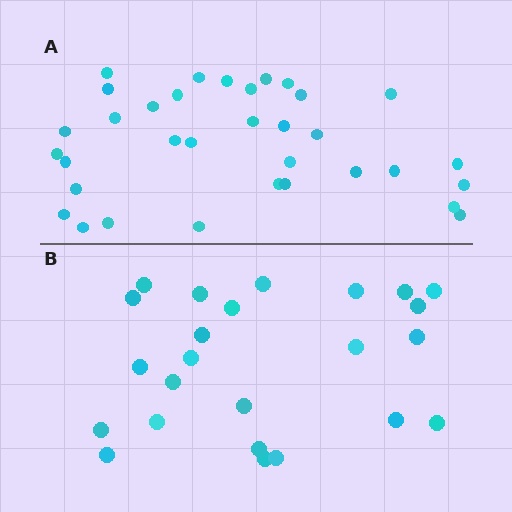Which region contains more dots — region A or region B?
Region A (the top region) has more dots.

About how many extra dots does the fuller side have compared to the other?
Region A has roughly 10 or so more dots than region B.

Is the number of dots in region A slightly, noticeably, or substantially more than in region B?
Region A has noticeably more, but not dramatically so. The ratio is roughly 1.4 to 1.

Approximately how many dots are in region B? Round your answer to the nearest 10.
About 20 dots. (The exact count is 24, which rounds to 20.)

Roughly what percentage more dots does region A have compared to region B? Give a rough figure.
About 40% more.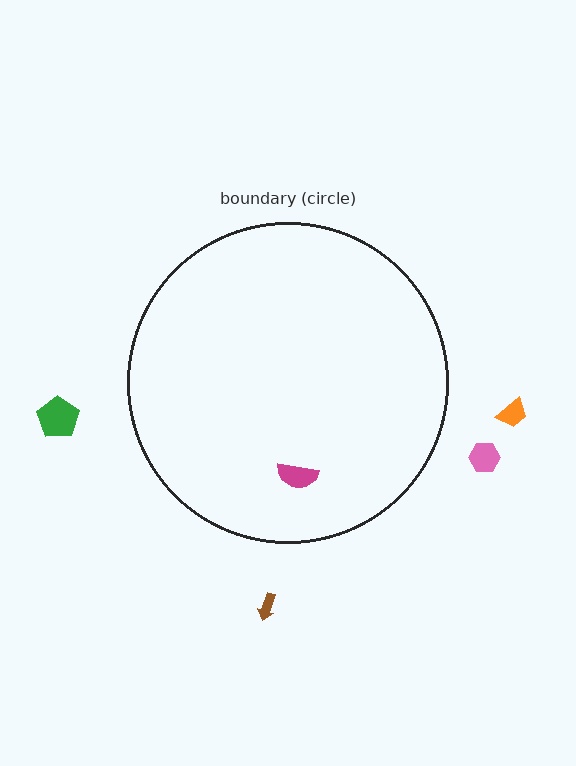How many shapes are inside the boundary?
1 inside, 4 outside.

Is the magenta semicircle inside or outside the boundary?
Inside.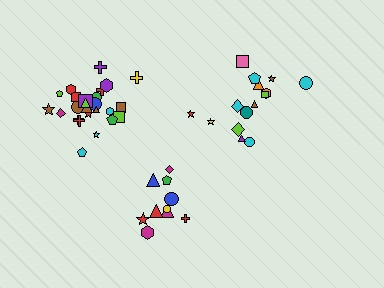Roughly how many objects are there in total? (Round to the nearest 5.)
Roughly 50 objects in total.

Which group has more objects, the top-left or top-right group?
The top-left group.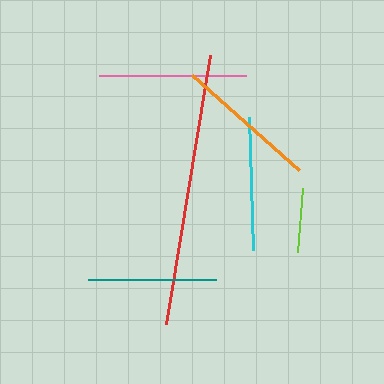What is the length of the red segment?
The red segment is approximately 273 pixels long.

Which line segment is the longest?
The red line is the longest at approximately 273 pixels.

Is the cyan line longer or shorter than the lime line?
The cyan line is longer than the lime line.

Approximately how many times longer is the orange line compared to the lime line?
The orange line is approximately 2.2 times the length of the lime line.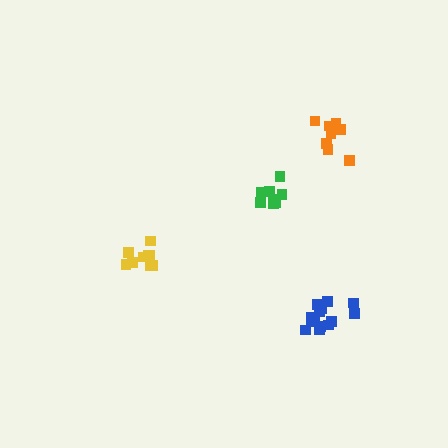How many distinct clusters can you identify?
There are 4 distinct clusters.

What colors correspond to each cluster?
The clusters are colored: blue, green, orange, yellow.